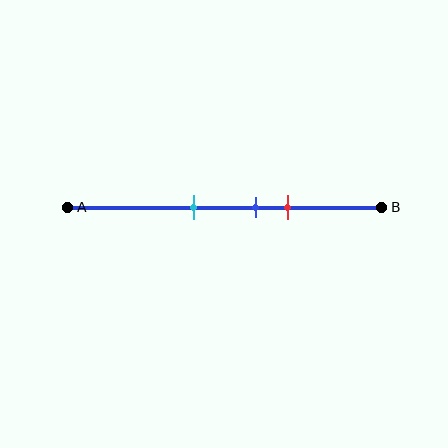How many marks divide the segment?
There are 3 marks dividing the segment.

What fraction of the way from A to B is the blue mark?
The blue mark is approximately 60% (0.6) of the way from A to B.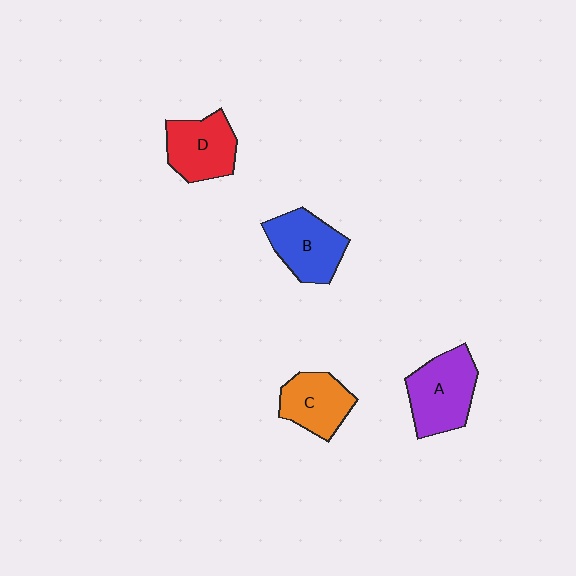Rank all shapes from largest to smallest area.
From largest to smallest: A (purple), B (blue), D (red), C (orange).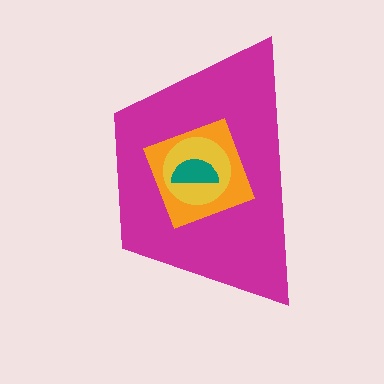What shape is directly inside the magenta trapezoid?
The orange square.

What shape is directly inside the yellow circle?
The teal semicircle.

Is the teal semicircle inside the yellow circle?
Yes.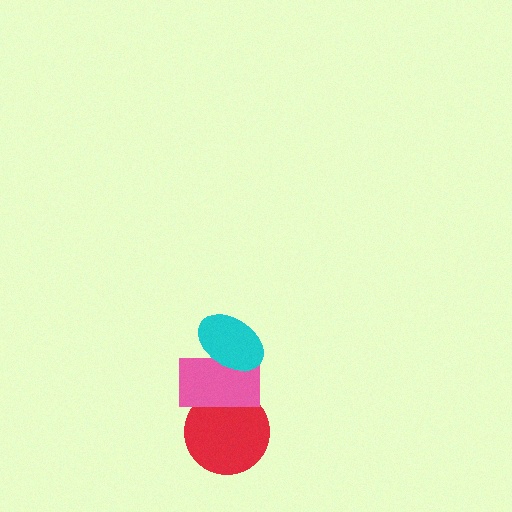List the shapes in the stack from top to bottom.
From top to bottom: the cyan ellipse, the pink rectangle, the red circle.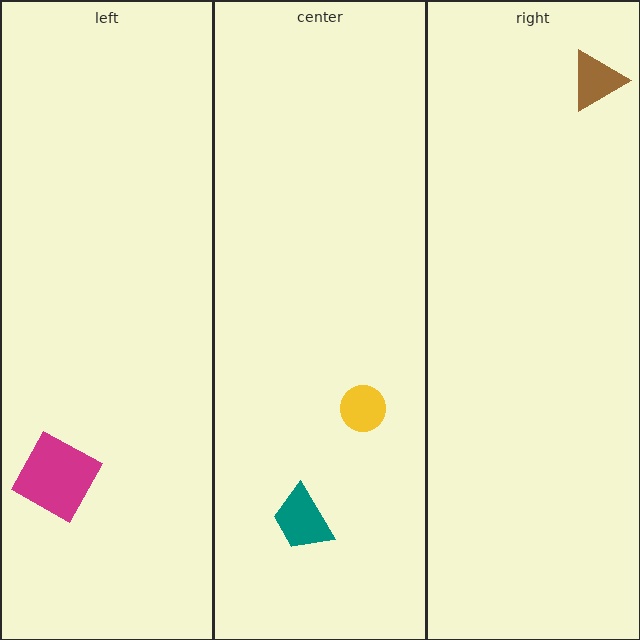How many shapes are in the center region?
2.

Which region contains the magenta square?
The left region.